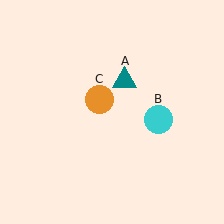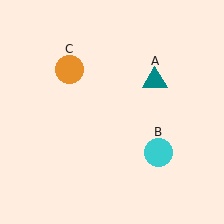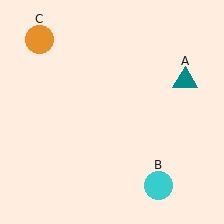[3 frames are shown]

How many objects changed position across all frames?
3 objects changed position: teal triangle (object A), cyan circle (object B), orange circle (object C).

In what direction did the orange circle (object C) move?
The orange circle (object C) moved up and to the left.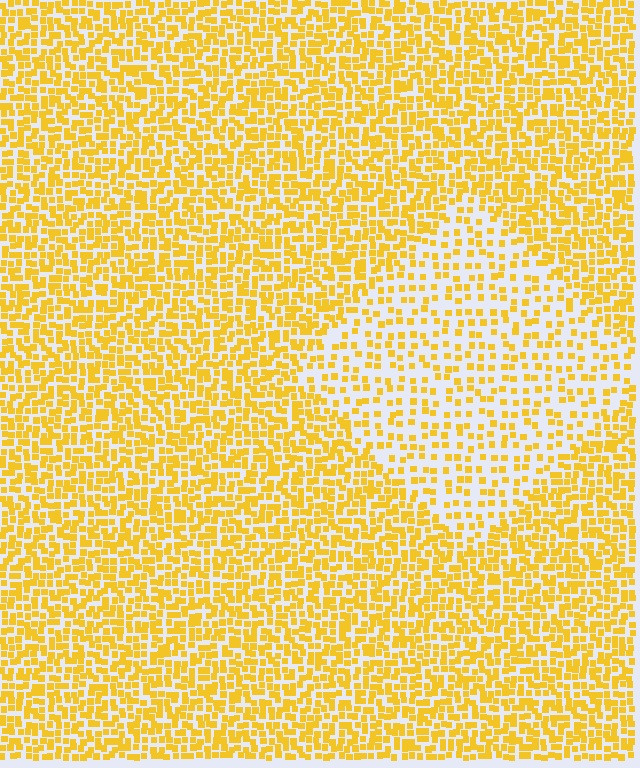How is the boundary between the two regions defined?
The boundary is defined by a change in element density (approximately 2.1x ratio). All elements are the same color, size, and shape.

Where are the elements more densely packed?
The elements are more densely packed outside the diamond boundary.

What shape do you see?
I see a diamond.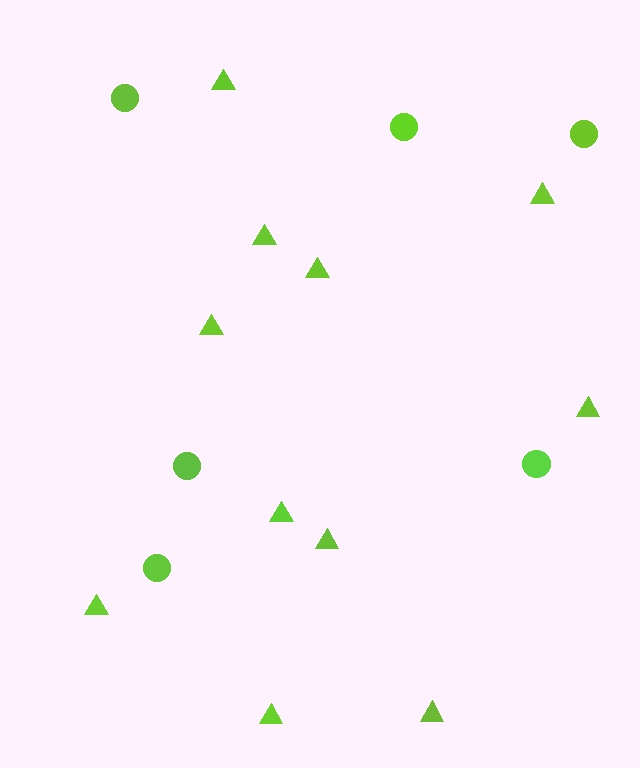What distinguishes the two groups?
There are 2 groups: one group of triangles (11) and one group of circles (6).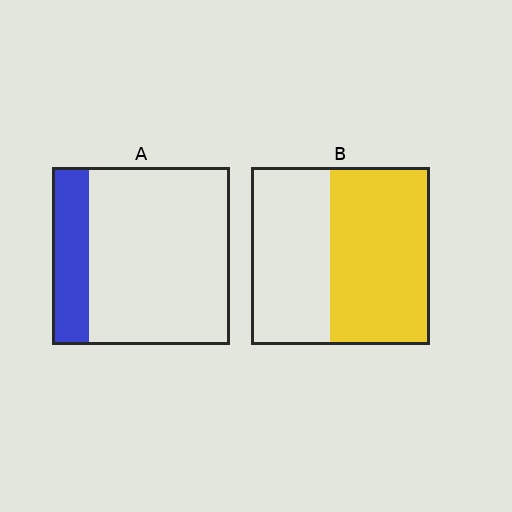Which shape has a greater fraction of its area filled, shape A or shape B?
Shape B.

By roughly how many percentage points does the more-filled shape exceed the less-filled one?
By roughly 35 percentage points (B over A).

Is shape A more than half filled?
No.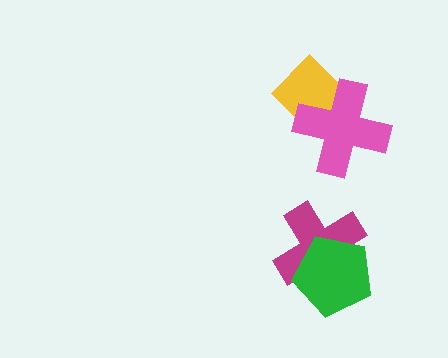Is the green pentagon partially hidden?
No, no other shape covers it.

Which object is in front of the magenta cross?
The green pentagon is in front of the magenta cross.